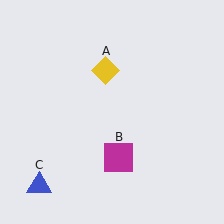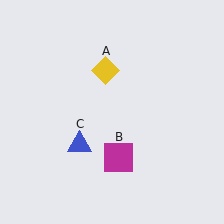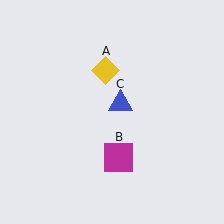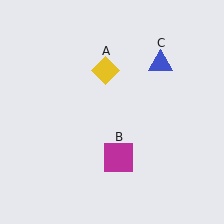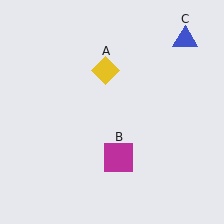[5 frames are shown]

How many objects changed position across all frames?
1 object changed position: blue triangle (object C).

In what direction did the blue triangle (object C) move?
The blue triangle (object C) moved up and to the right.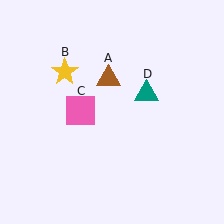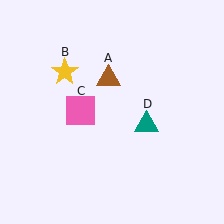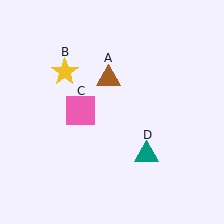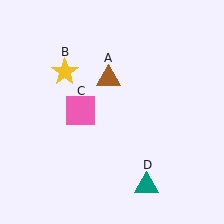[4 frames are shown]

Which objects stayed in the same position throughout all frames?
Brown triangle (object A) and yellow star (object B) and pink square (object C) remained stationary.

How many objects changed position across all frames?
1 object changed position: teal triangle (object D).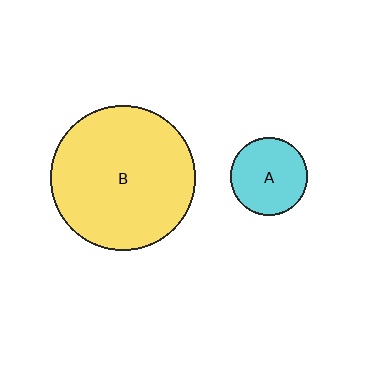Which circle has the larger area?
Circle B (yellow).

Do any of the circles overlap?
No, none of the circles overlap.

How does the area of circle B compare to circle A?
Approximately 3.5 times.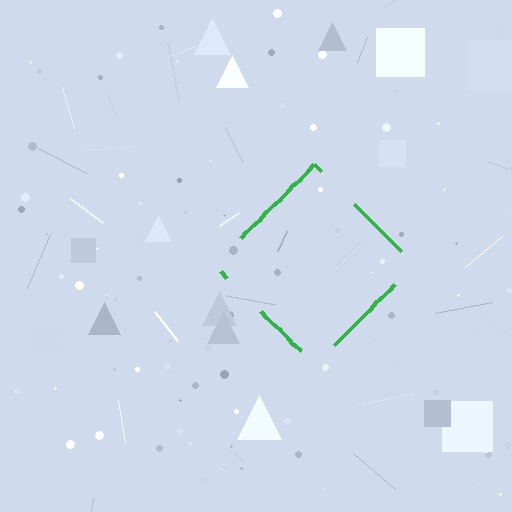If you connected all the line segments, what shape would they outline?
They would outline a diamond.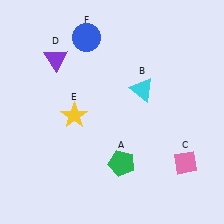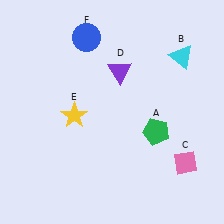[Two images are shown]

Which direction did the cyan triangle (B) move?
The cyan triangle (B) moved right.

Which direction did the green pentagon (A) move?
The green pentagon (A) moved right.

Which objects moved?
The objects that moved are: the green pentagon (A), the cyan triangle (B), the purple triangle (D).